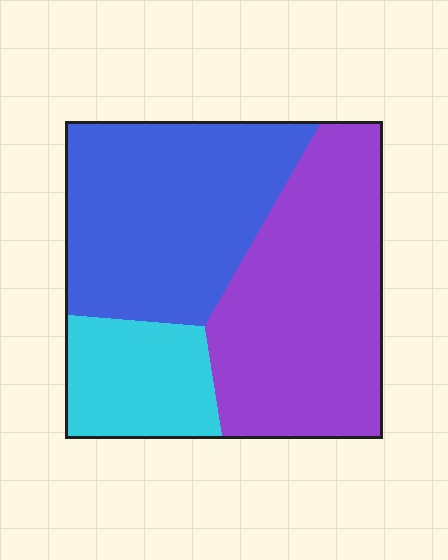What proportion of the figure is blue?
Blue takes up between a quarter and a half of the figure.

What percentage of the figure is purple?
Purple takes up between a third and a half of the figure.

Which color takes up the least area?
Cyan, at roughly 15%.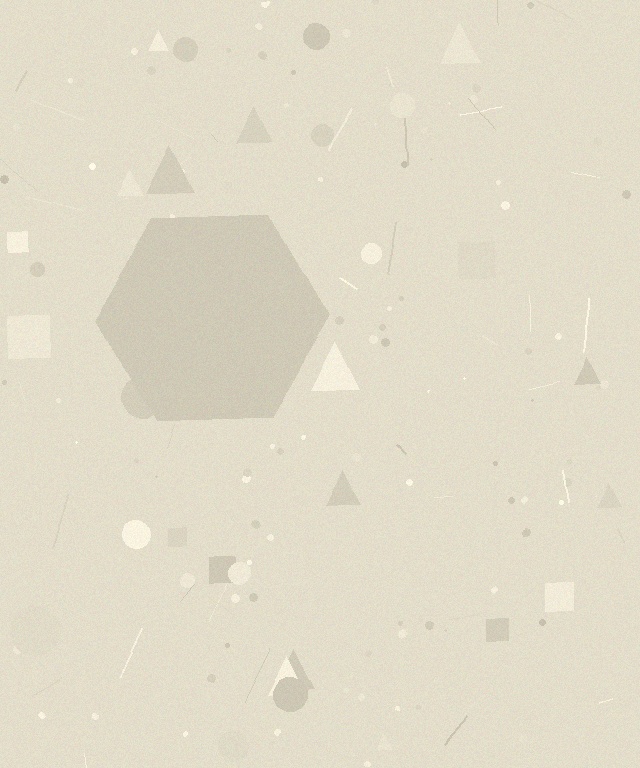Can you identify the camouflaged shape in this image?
The camouflaged shape is a hexagon.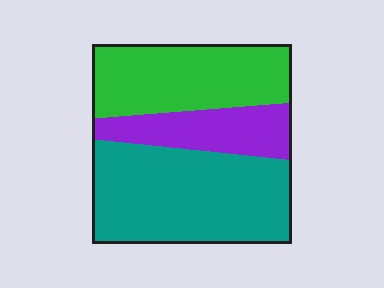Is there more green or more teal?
Teal.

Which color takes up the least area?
Purple, at roughly 20%.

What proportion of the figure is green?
Green takes up about one third (1/3) of the figure.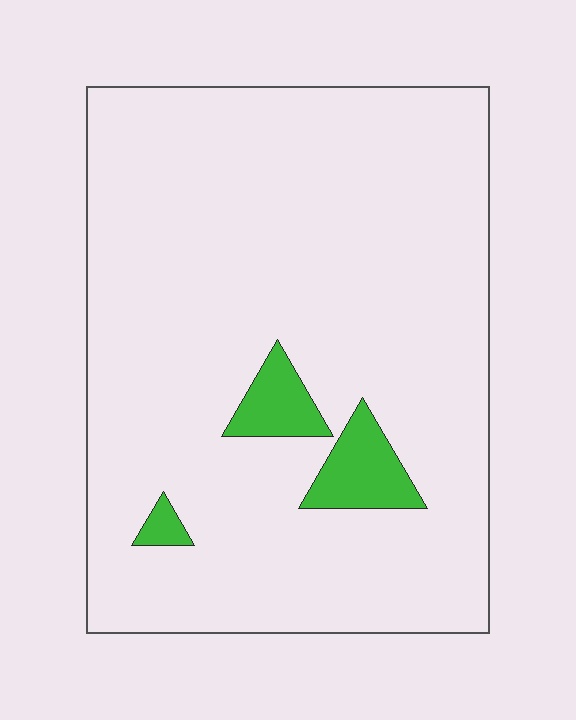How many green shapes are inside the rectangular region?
3.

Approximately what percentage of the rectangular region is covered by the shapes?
Approximately 5%.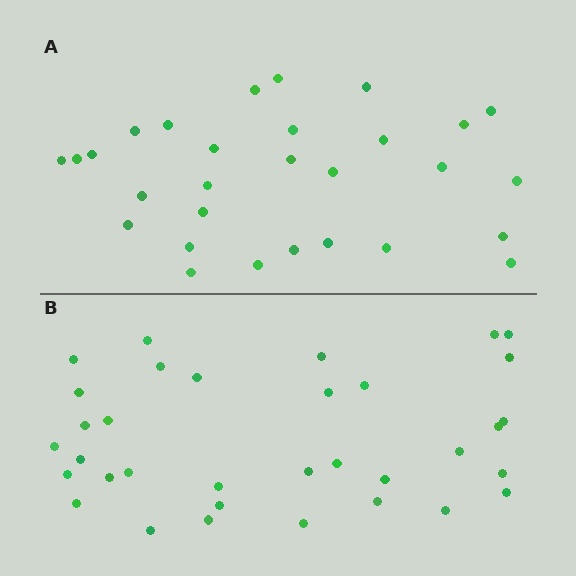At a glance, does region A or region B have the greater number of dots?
Region B (the bottom region) has more dots.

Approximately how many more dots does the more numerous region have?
Region B has about 5 more dots than region A.